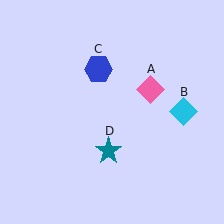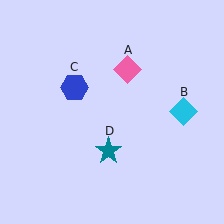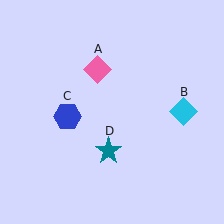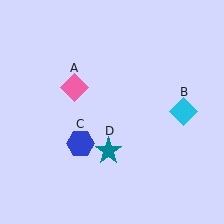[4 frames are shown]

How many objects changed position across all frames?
2 objects changed position: pink diamond (object A), blue hexagon (object C).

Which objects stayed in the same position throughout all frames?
Cyan diamond (object B) and teal star (object D) remained stationary.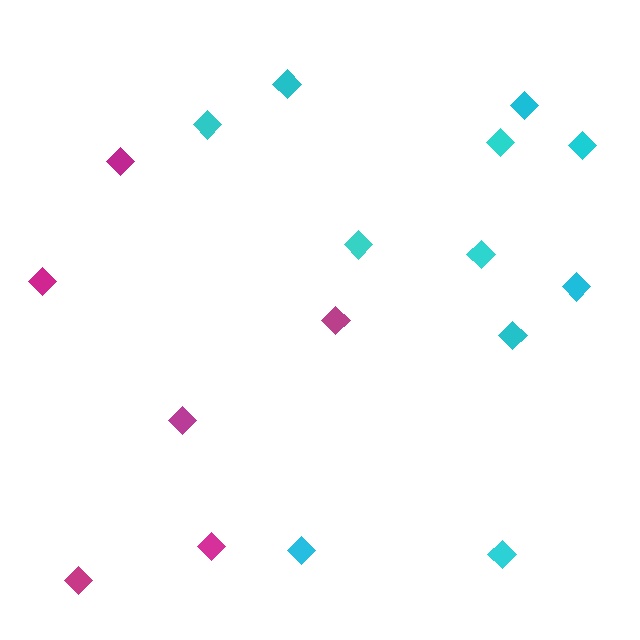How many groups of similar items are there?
There are 2 groups: one group of magenta diamonds (6) and one group of cyan diamonds (11).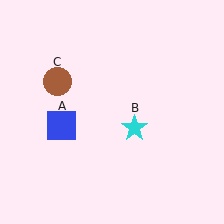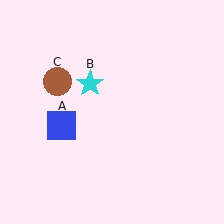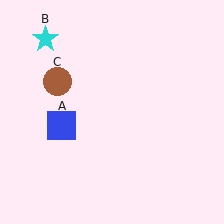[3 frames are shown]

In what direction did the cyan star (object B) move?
The cyan star (object B) moved up and to the left.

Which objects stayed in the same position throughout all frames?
Blue square (object A) and brown circle (object C) remained stationary.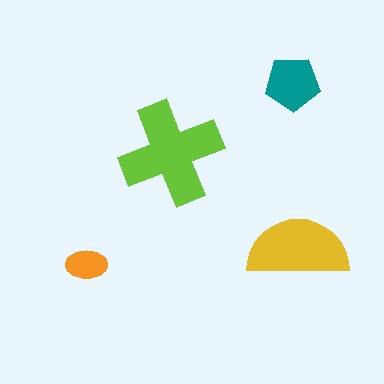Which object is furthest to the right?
The yellow semicircle is rightmost.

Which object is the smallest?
The orange ellipse.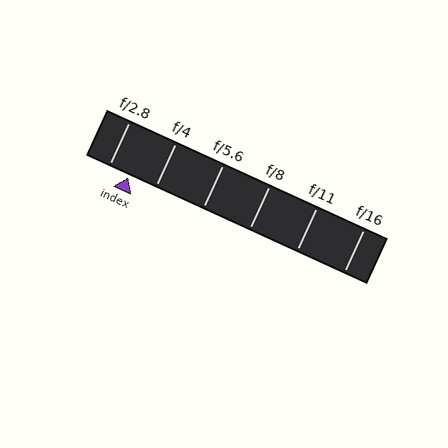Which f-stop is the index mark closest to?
The index mark is closest to f/2.8.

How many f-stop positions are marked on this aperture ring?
There are 6 f-stop positions marked.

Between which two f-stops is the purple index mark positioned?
The index mark is between f/2.8 and f/4.